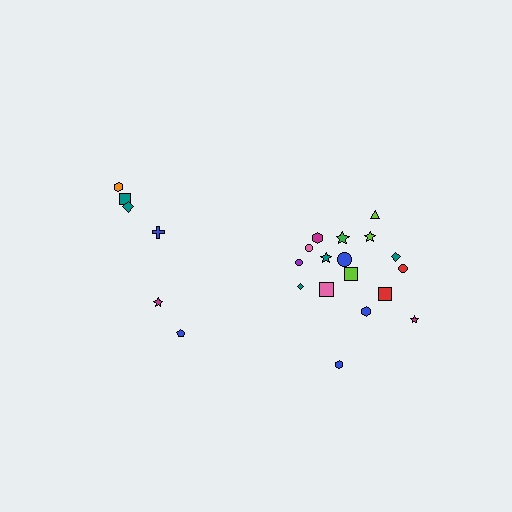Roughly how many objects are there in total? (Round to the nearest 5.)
Roughly 25 objects in total.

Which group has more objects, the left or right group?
The right group.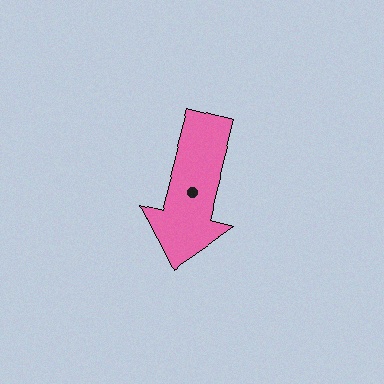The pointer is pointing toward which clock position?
Roughly 6 o'clock.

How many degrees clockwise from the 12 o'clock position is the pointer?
Approximately 195 degrees.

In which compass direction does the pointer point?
South.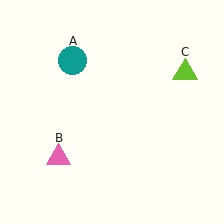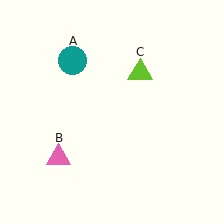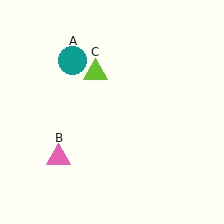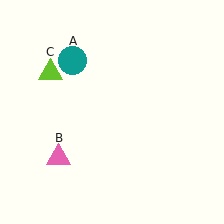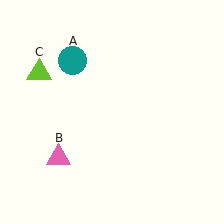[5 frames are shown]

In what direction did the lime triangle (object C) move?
The lime triangle (object C) moved left.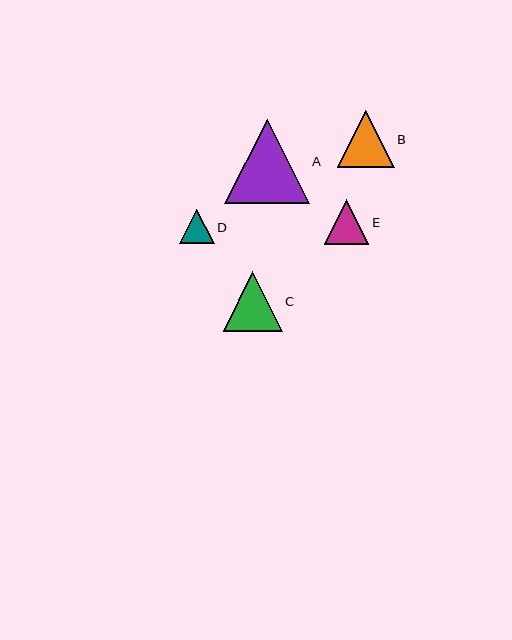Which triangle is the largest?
Triangle A is the largest with a size of approximately 84 pixels.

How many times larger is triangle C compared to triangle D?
Triangle C is approximately 1.7 times the size of triangle D.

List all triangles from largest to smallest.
From largest to smallest: A, C, B, E, D.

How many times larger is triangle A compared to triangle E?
Triangle A is approximately 1.9 times the size of triangle E.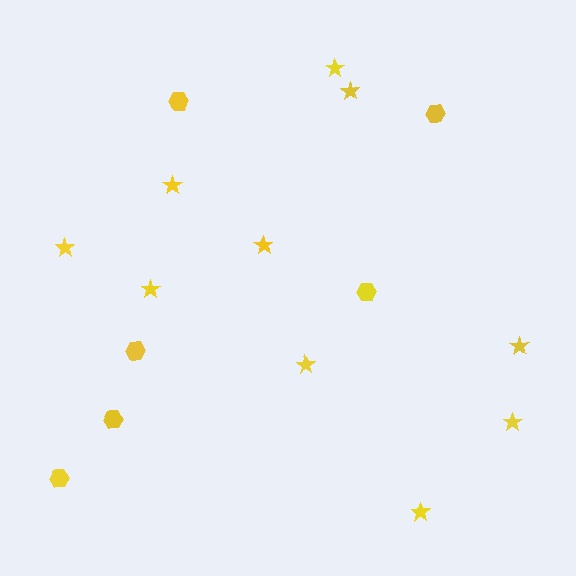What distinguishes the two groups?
There are 2 groups: one group of stars (10) and one group of hexagons (6).